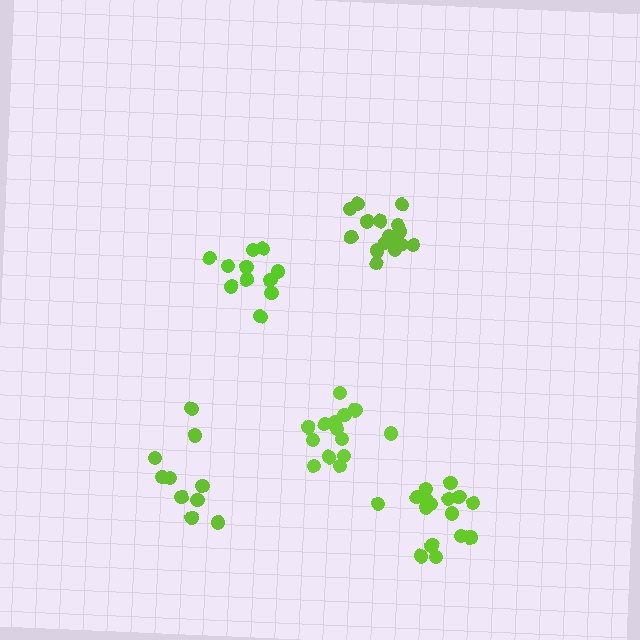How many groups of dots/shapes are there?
There are 5 groups.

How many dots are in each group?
Group 1: 11 dots, Group 2: 16 dots, Group 3: 15 dots, Group 4: 16 dots, Group 5: 10 dots (68 total).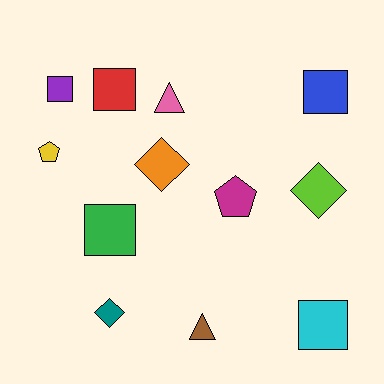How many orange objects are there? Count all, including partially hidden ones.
There is 1 orange object.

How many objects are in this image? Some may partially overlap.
There are 12 objects.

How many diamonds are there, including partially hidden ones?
There are 3 diamonds.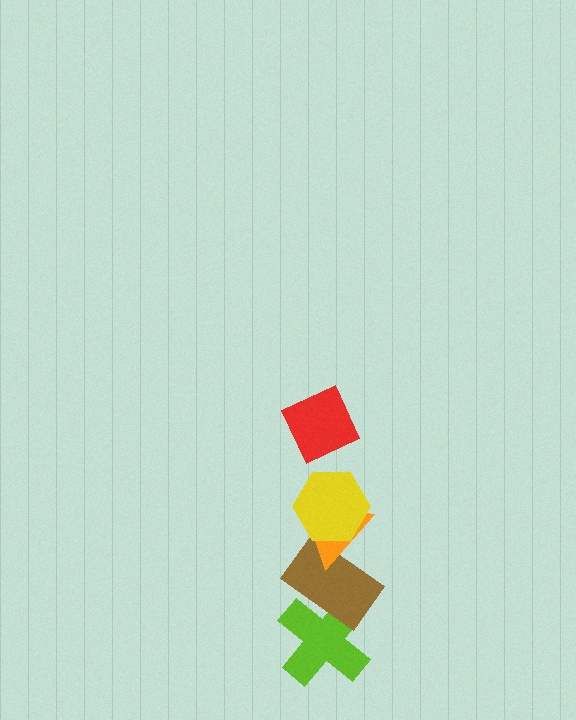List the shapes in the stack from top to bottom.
From top to bottom: the red diamond, the yellow hexagon, the orange triangle, the brown rectangle, the lime cross.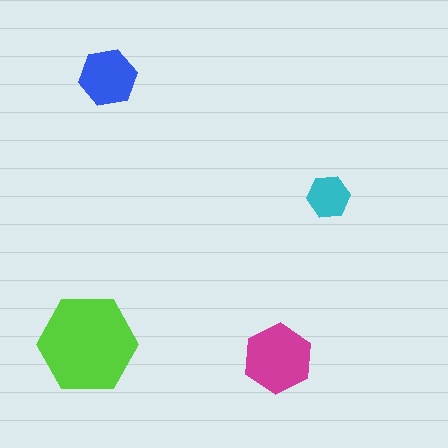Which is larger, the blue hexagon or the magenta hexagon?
The magenta one.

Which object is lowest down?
The magenta hexagon is bottommost.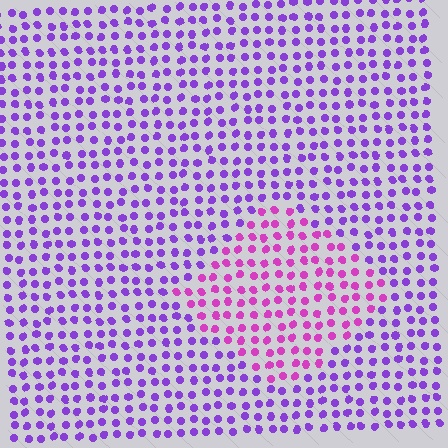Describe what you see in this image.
The image is filled with small purple elements in a uniform arrangement. A diamond-shaped region is visible where the elements are tinted to a slightly different hue, forming a subtle color boundary.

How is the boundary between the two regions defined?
The boundary is defined purely by a slight shift in hue (about 39 degrees). Spacing, size, and orientation are identical on both sides.